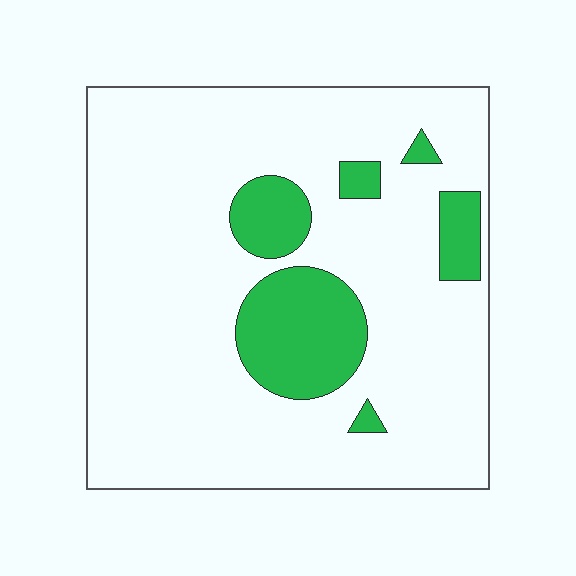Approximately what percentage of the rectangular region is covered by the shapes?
Approximately 15%.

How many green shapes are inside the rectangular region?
6.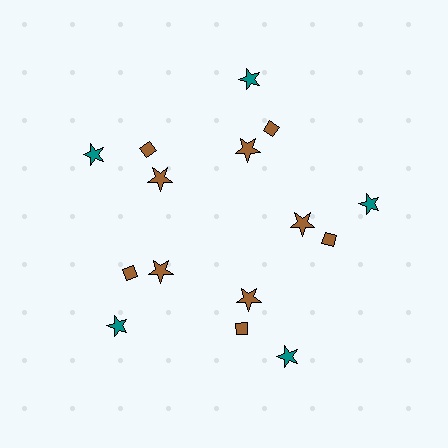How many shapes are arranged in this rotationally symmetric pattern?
There are 15 shapes, arranged in 5 groups of 3.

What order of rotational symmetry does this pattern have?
This pattern has 5-fold rotational symmetry.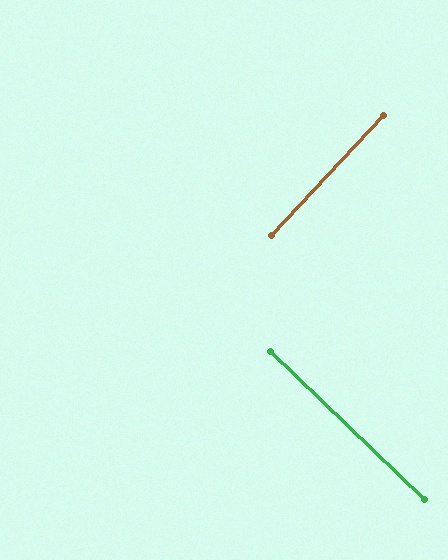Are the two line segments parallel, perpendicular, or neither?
Perpendicular — they meet at approximately 89°.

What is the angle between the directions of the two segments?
Approximately 89 degrees.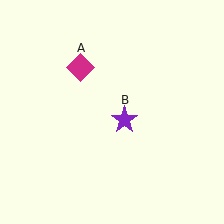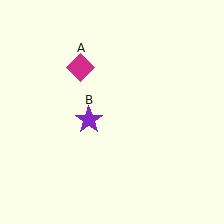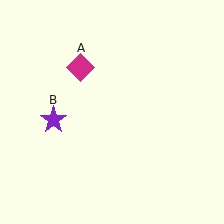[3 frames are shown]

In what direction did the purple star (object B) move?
The purple star (object B) moved left.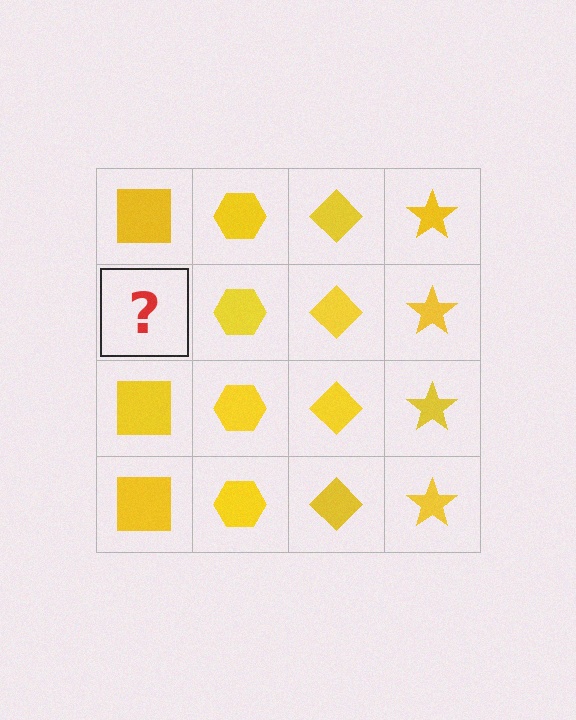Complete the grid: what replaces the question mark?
The question mark should be replaced with a yellow square.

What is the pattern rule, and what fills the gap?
The rule is that each column has a consistent shape. The gap should be filled with a yellow square.